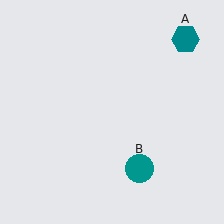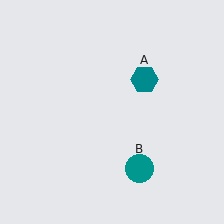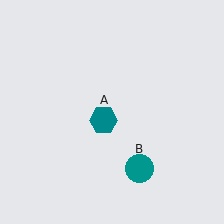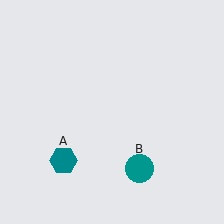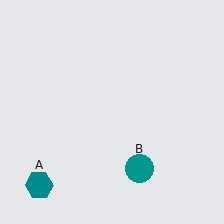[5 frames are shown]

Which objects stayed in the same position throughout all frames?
Teal circle (object B) remained stationary.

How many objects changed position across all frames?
1 object changed position: teal hexagon (object A).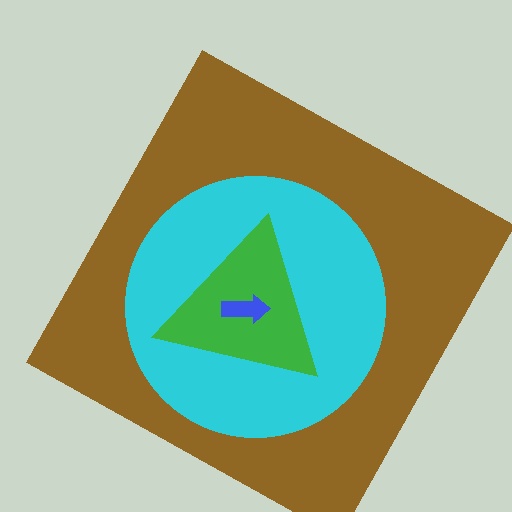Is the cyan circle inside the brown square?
Yes.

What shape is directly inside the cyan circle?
The green triangle.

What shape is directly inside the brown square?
The cyan circle.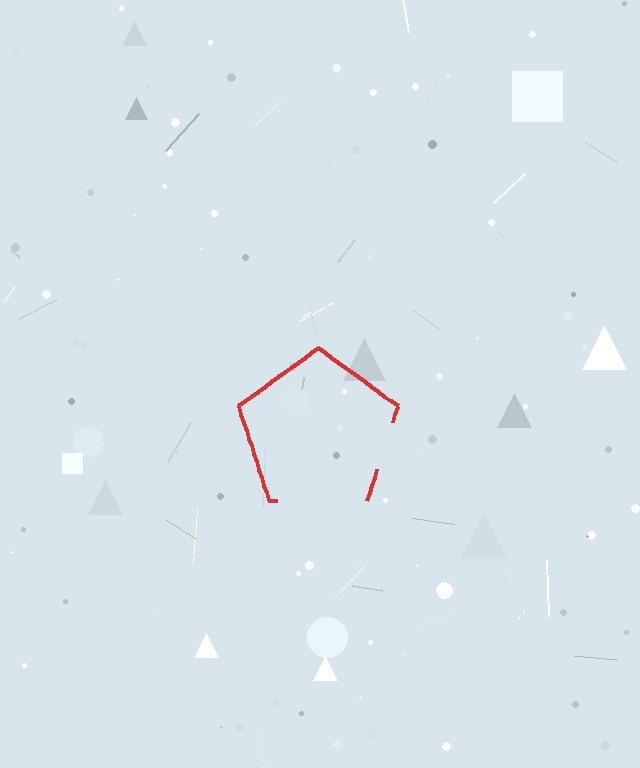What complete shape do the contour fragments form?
The contour fragments form a pentagon.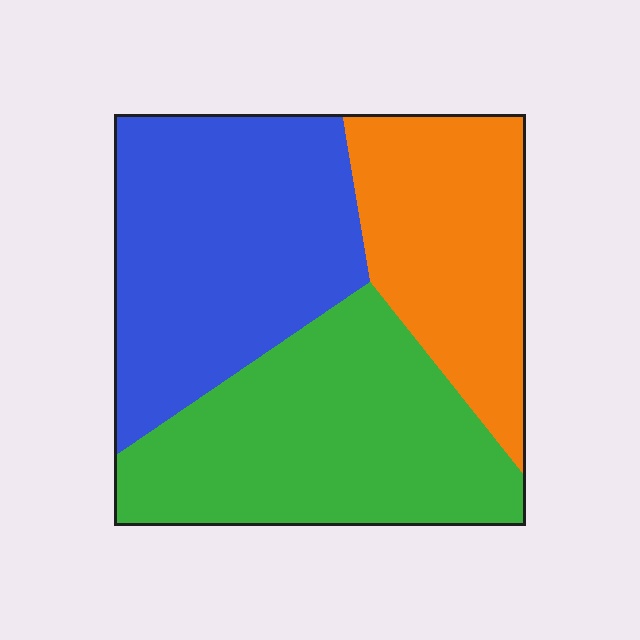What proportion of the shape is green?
Green takes up about three eighths (3/8) of the shape.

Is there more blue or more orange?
Blue.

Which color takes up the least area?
Orange, at roughly 25%.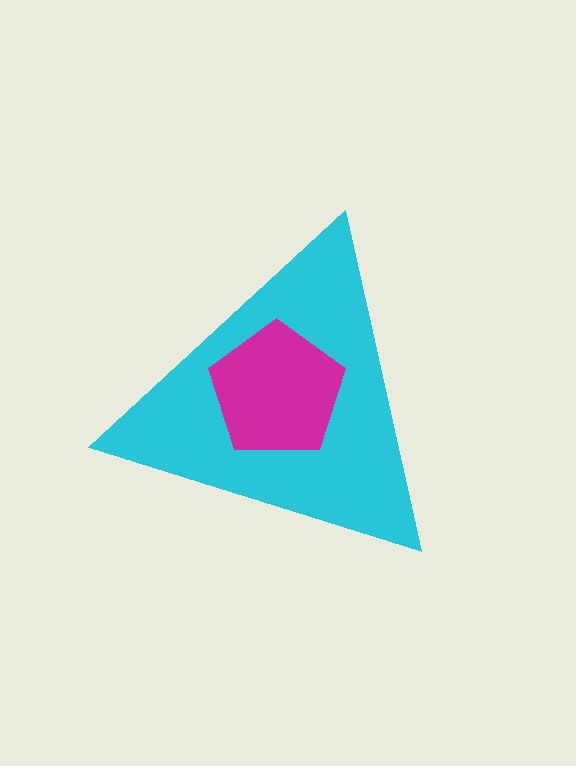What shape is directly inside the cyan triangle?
The magenta pentagon.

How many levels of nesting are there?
2.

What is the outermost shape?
The cyan triangle.